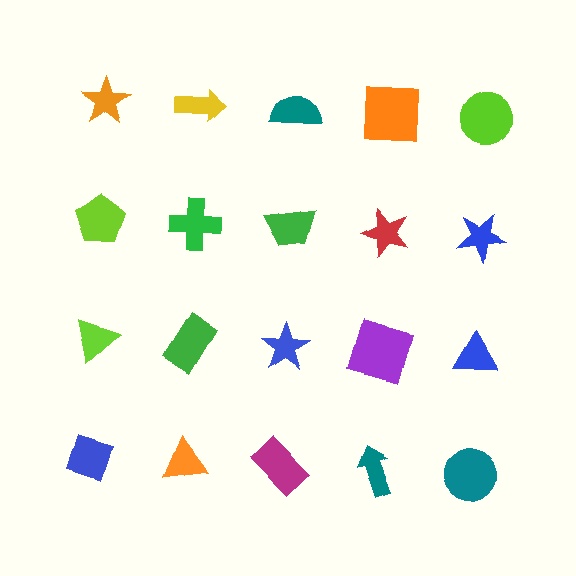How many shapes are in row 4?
5 shapes.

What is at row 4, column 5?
A teal circle.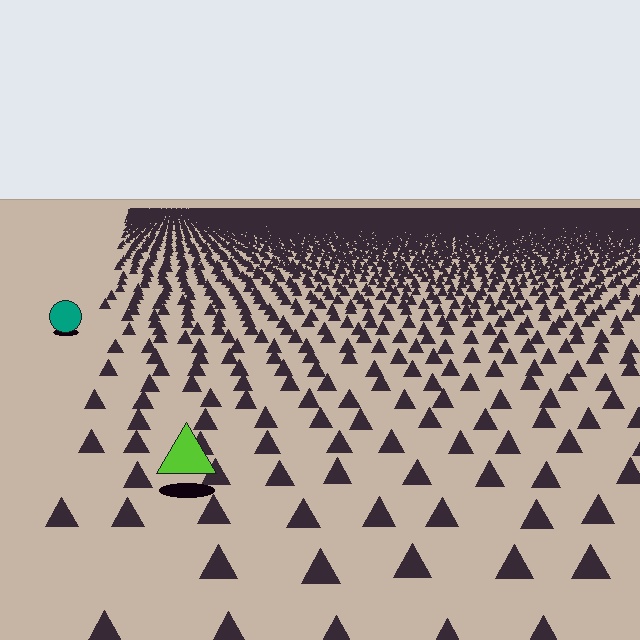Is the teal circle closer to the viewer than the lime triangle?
No. The lime triangle is closer — you can tell from the texture gradient: the ground texture is coarser near it.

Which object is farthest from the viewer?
The teal circle is farthest from the viewer. It appears smaller and the ground texture around it is denser.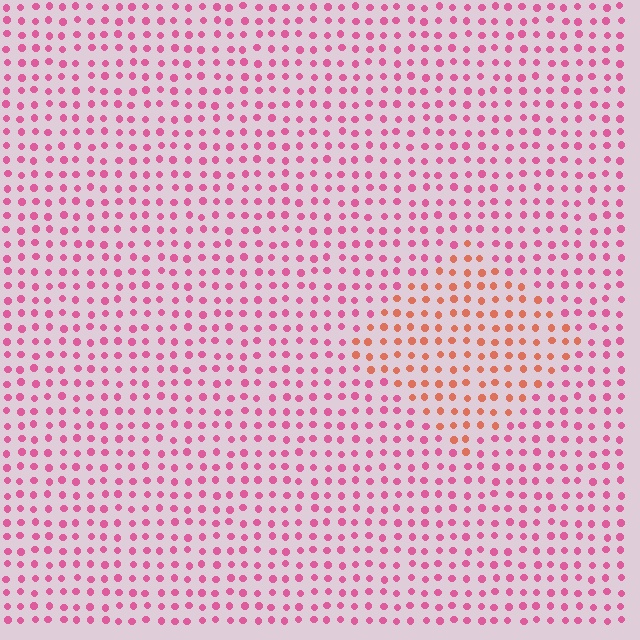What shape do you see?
I see a diamond.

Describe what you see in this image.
The image is filled with small pink elements in a uniform arrangement. A diamond-shaped region is visible where the elements are tinted to a slightly different hue, forming a subtle color boundary.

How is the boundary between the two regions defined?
The boundary is defined purely by a slight shift in hue (about 41 degrees). Spacing, size, and orientation are identical on both sides.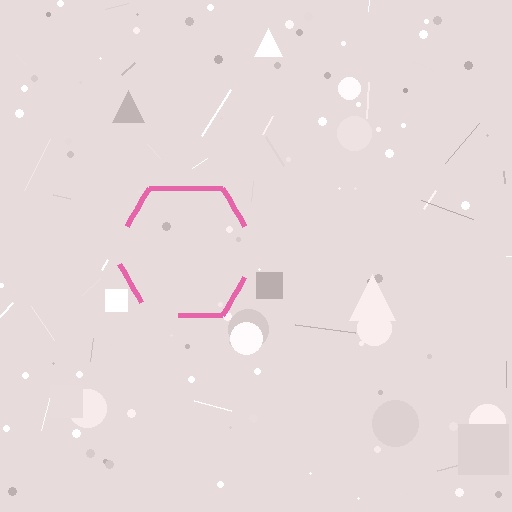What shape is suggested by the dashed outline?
The dashed outline suggests a hexagon.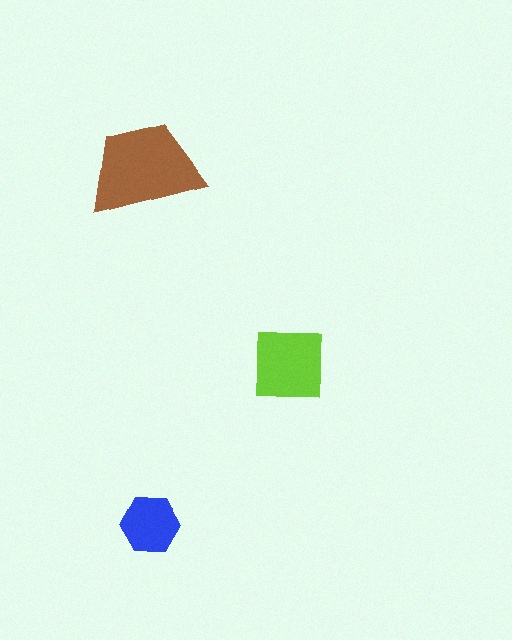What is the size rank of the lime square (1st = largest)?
2nd.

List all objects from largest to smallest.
The brown trapezoid, the lime square, the blue hexagon.